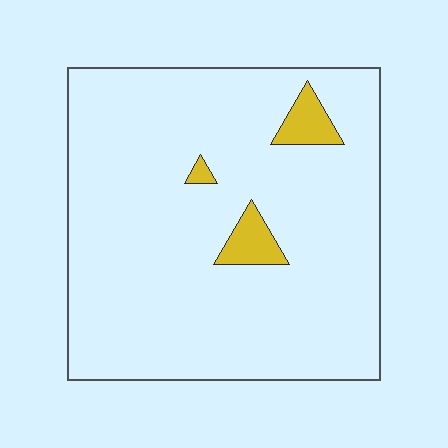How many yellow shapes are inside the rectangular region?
3.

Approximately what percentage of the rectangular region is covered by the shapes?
Approximately 5%.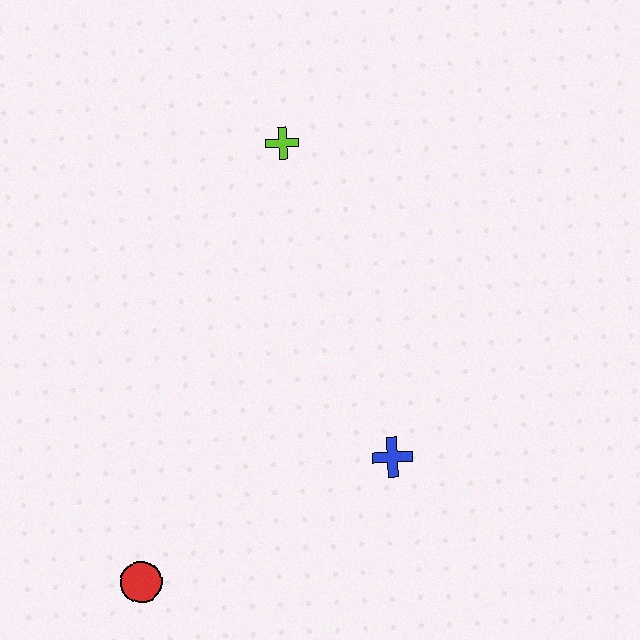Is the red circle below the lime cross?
Yes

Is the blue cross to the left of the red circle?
No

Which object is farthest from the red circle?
The lime cross is farthest from the red circle.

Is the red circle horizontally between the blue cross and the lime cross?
No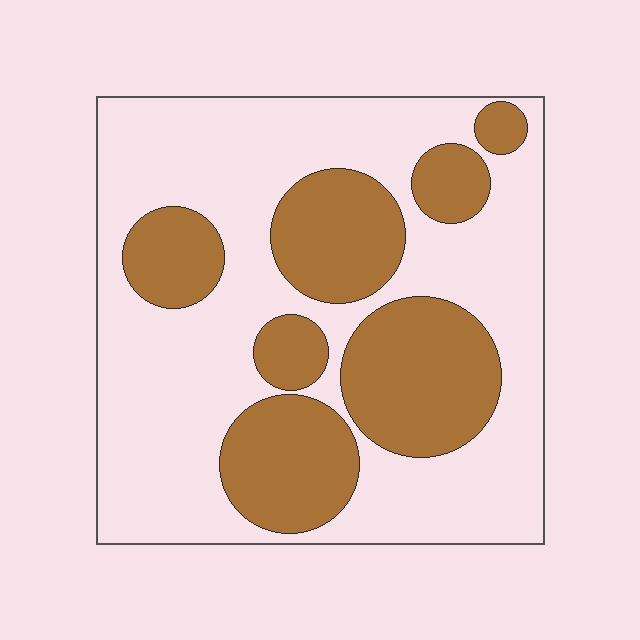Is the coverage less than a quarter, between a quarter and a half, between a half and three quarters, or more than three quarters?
Between a quarter and a half.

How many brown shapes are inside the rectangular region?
7.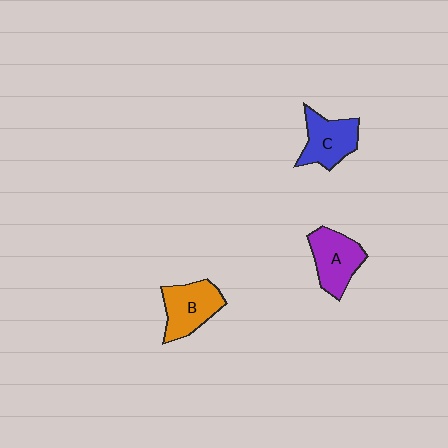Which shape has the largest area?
Shape B (orange).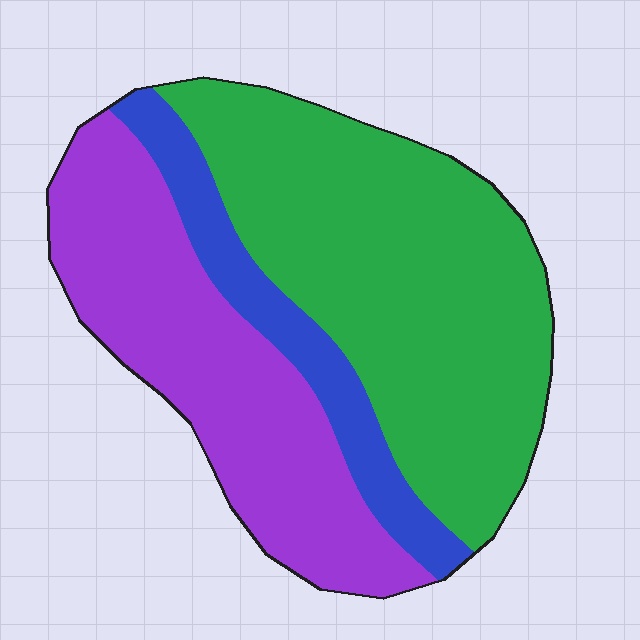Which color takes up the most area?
Green, at roughly 50%.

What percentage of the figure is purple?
Purple covers 35% of the figure.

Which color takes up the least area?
Blue, at roughly 15%.